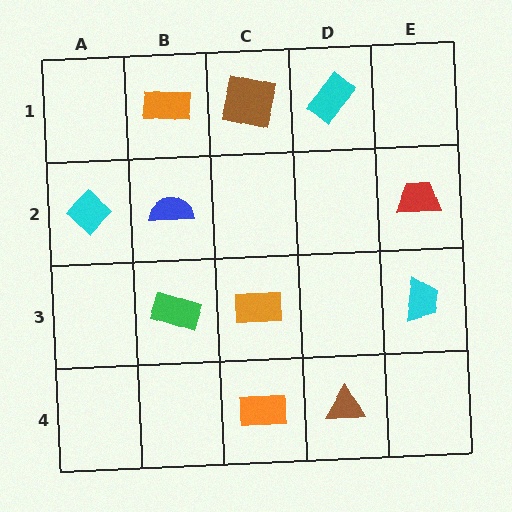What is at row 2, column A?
A cyan diamond.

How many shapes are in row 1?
3 shapes.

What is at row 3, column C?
An orange rectangle.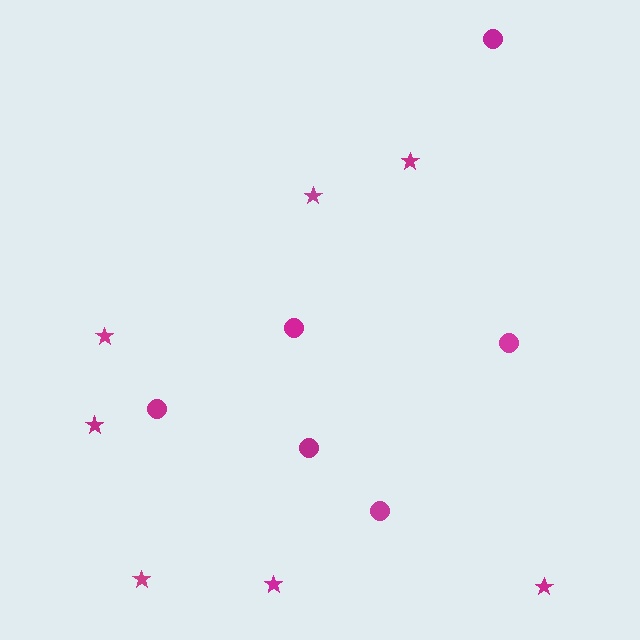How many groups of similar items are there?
There are 2 groups: one group of circles (6) and one group of stars (7).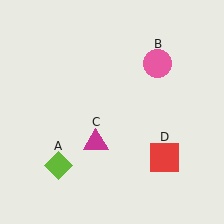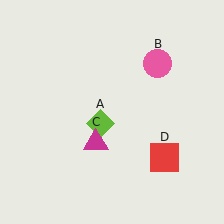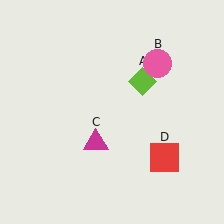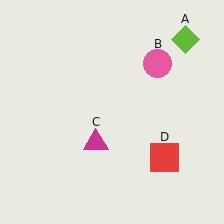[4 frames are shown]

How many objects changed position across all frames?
1 object changed position: lime diamond (object A).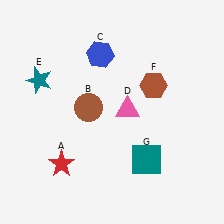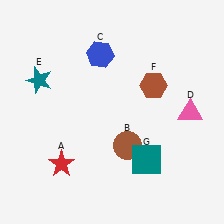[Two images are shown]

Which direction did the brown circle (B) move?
The brown circle (B) moved right.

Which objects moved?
The objects that moved are: the brown circle (B), the pink triangle (D).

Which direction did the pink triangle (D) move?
The pink triangle (D) moved right.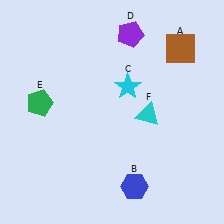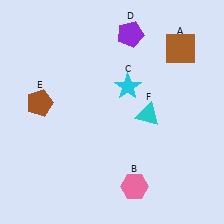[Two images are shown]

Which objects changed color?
B changed from blue to pink. E changed from green to brown.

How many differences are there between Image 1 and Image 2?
There are 2 differences between the two images.